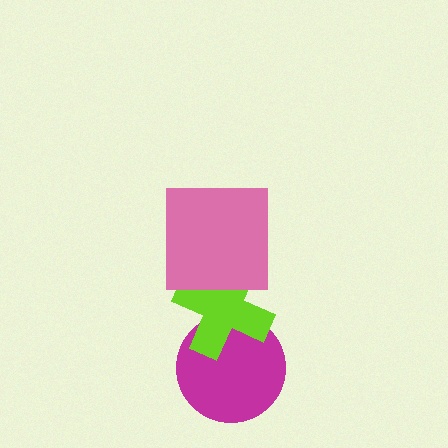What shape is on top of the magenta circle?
The lime cross is on top of the magenta circle.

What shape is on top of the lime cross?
The pink square is on top of the lime cross.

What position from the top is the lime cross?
The lime cross is 2nd from the top.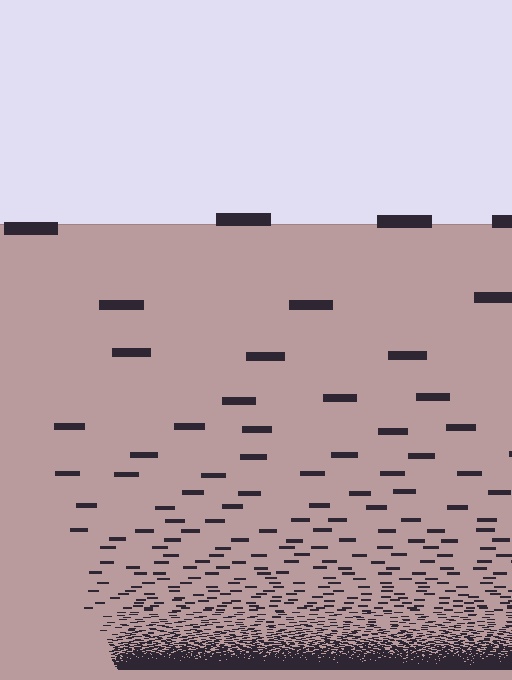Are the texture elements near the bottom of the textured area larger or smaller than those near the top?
Smaller. The gradient is inverted — elements near the bottom are smaller and denser.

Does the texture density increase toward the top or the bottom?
Density increases toward the bottom.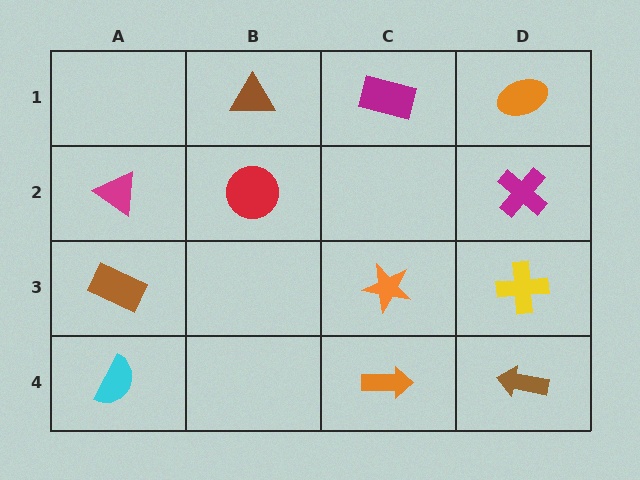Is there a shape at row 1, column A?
No, that cell is empty.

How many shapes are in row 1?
3 shapes.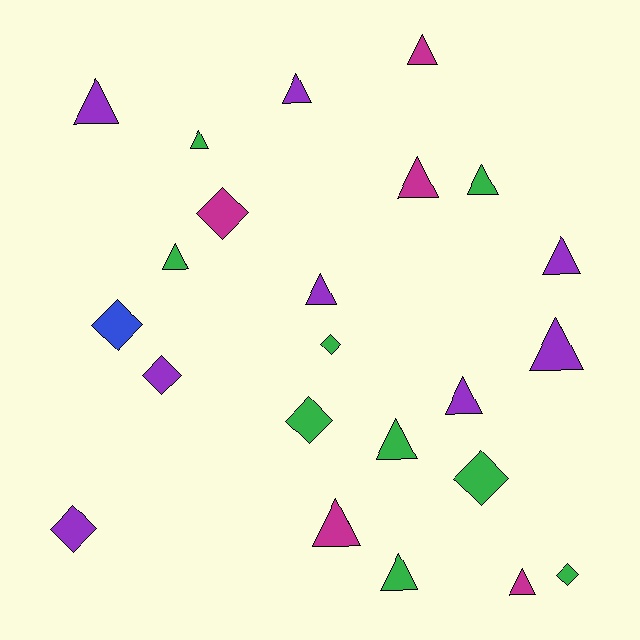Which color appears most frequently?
Green, with 9 objects.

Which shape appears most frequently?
Triangle, with 15 objects.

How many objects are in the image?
There are 23 objects.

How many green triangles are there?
There are 5 green triangles.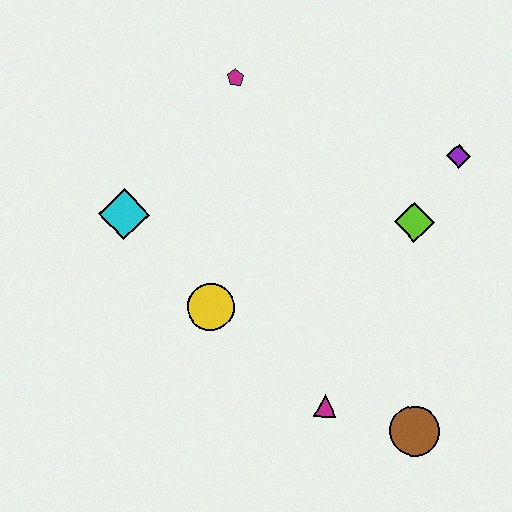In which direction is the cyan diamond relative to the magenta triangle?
The cyan diamond is to the left of the magenta triangle.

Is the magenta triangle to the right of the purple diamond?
No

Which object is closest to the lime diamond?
The purple diamond is closest to the lime diamond.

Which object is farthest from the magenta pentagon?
The brown circle is farthest from the magenta pentagon.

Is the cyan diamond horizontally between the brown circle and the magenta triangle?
No